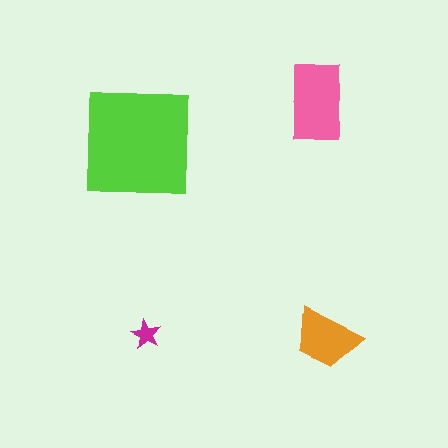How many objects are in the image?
There are 4 objects in the image.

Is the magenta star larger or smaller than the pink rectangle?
Smaller.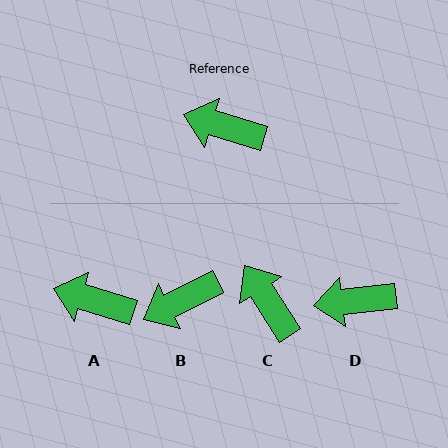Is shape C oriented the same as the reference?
No, it is off by about 41 degrees.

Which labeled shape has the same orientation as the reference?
A.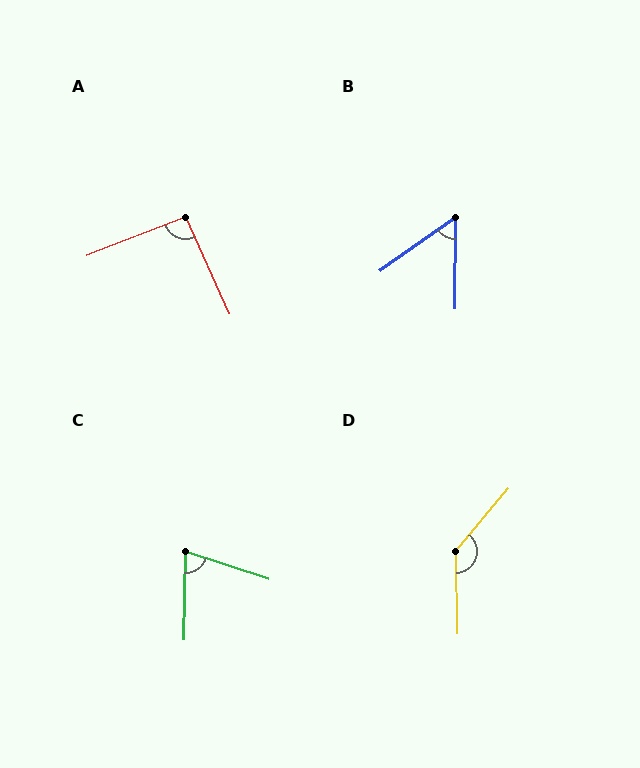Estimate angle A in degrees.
Approximately 93 degrees.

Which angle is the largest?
D, at approximately 139 degrees.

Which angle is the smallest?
B, at approximately 55 degrees.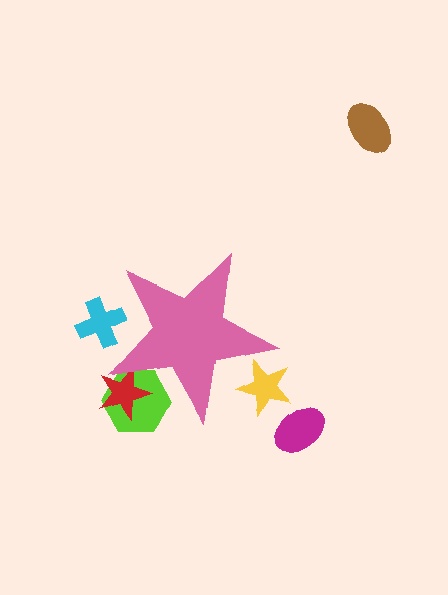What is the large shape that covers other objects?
A pink star.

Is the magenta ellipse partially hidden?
No, the magenta ellipse is fully visible.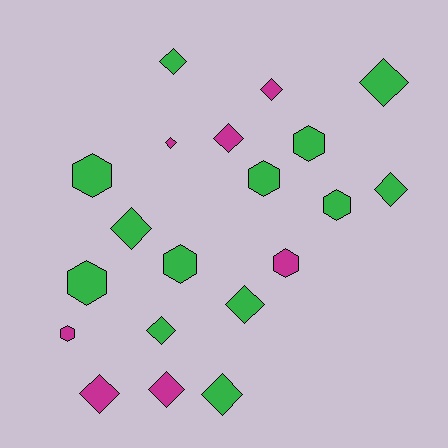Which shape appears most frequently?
Diamond, with 12 objects.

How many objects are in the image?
There are 20 objects.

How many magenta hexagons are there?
There are 2 magenta hexagons.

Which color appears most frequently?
Green, with 13 objects.